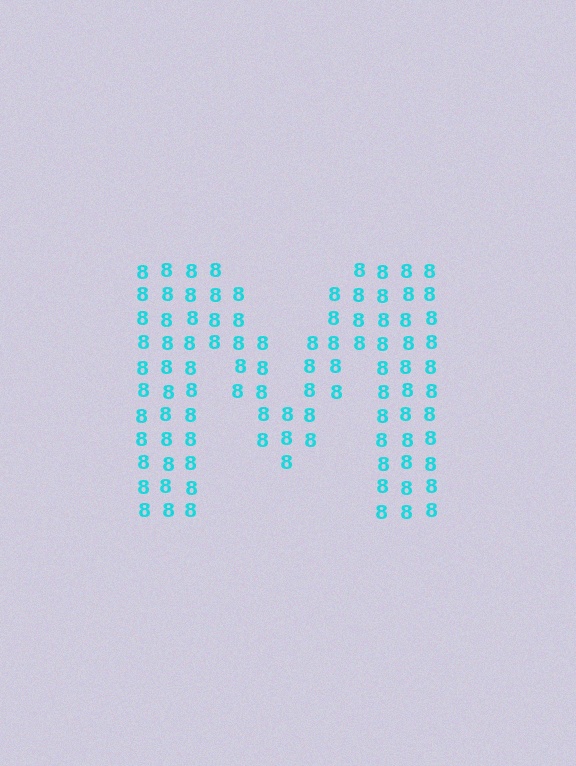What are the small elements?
The small elements are digit 8's.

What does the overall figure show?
The overall figure shows the letter M.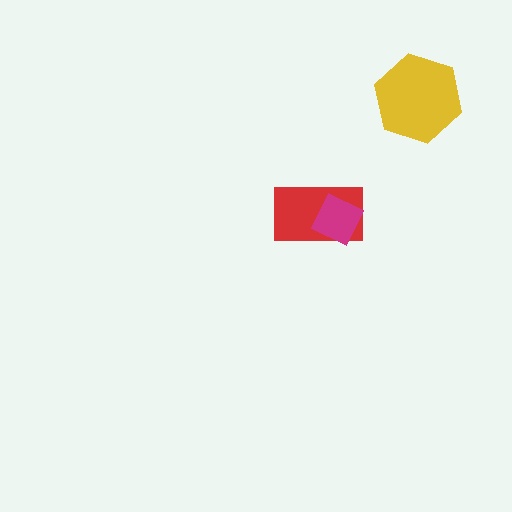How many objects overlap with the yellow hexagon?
0 objects overlap with the yellow hexagon.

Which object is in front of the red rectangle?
The magenta diamond is in front of the red rectangle.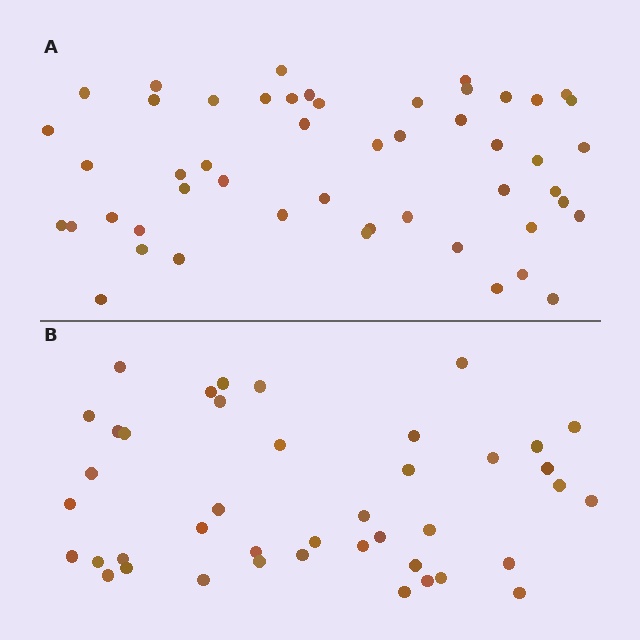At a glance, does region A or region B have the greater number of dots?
Region A (the top region) has more dots.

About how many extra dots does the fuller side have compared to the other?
Region A has roughly 8 or so more dots than region B.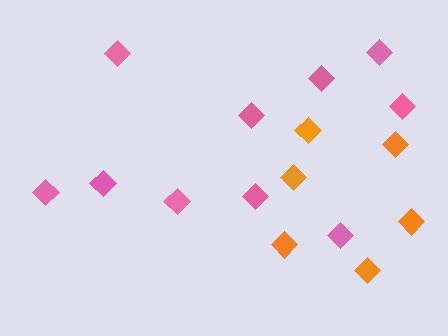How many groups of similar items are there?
There are 2 groups: one group of pink diamonds (10) and one group of orange diamonds (6).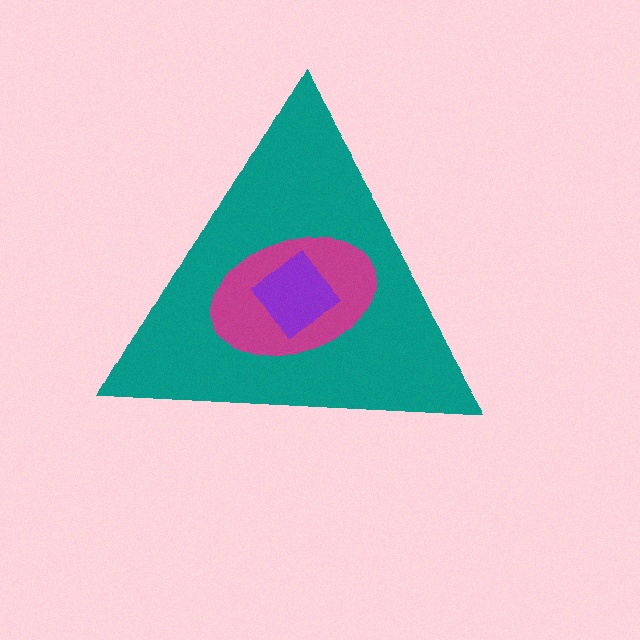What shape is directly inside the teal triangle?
The magenta ellipse.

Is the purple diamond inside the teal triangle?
Yes.